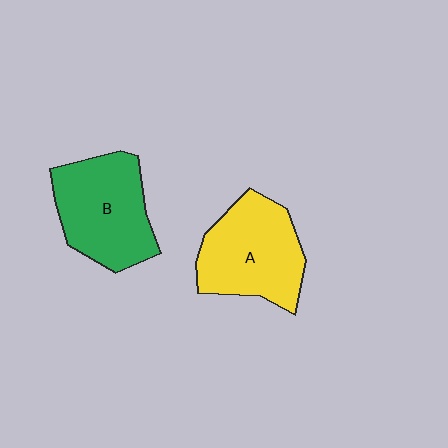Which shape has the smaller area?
Shape B (green).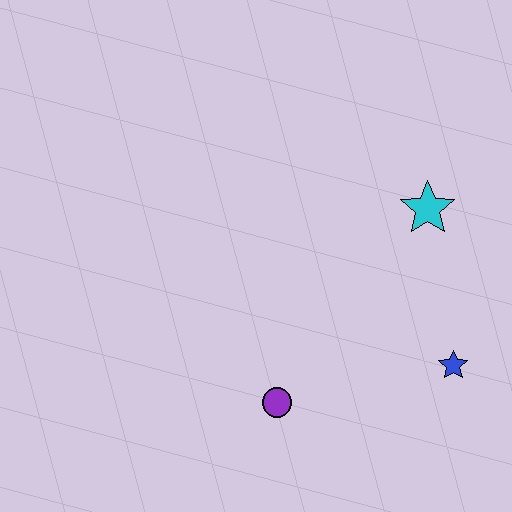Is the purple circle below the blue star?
Yes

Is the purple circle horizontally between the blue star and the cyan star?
No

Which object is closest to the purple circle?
The blue star is closest to the purple circle.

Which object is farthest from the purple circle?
The cyan star is farthest from the purple circle.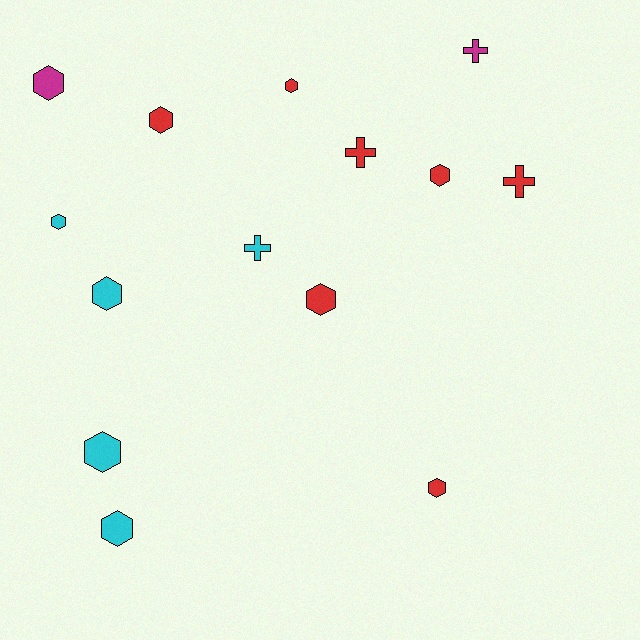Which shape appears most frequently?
Hexagon, with 10 objects.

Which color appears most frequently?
Red, with 7 objects.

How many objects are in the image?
There are 14 objects.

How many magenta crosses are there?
There is 1 magenta cross.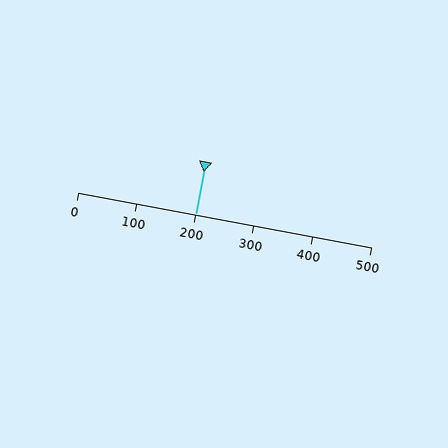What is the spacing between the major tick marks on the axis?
The major ticks are spaced 100 apart.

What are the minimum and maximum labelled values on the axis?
The axis runs from 0 to 500.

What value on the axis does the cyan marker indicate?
The marker indicates approximately 200.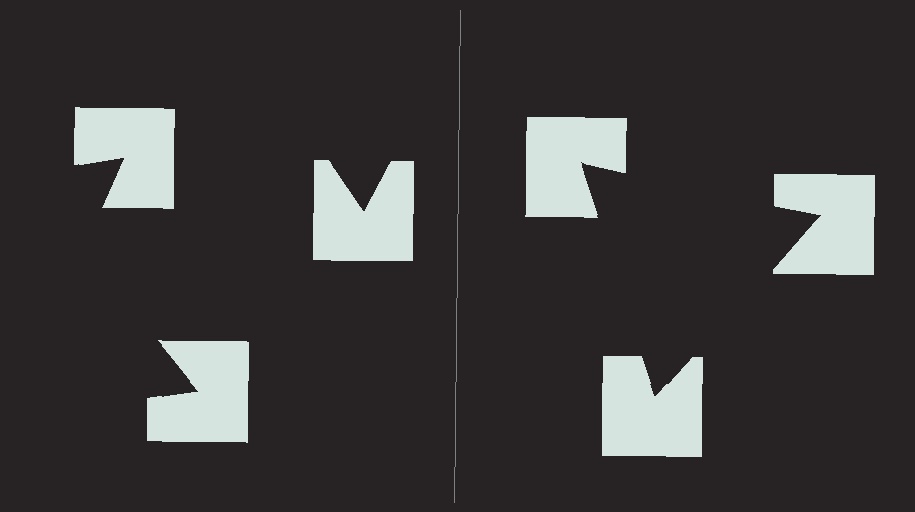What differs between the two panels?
The notched squares are positioned identically on both sides; only the wedge orientations differ. On the right they align to a triangle; on the left they are misaligned.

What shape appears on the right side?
An illusory triangle.